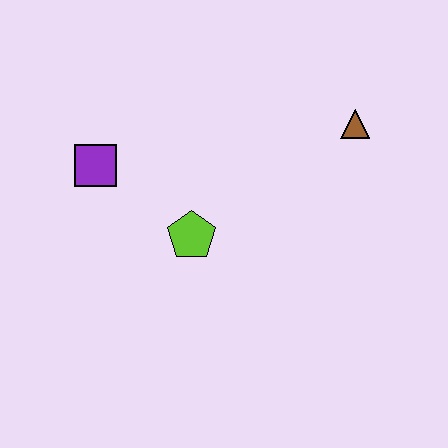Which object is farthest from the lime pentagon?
The brown triangle is farthest from the lime pentagon.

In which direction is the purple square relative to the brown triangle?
The purple square is to the left of the brown triangle.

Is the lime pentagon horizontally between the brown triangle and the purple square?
Yes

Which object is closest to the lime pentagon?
The purple square is closest to the lime pentagon.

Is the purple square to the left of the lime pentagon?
Yes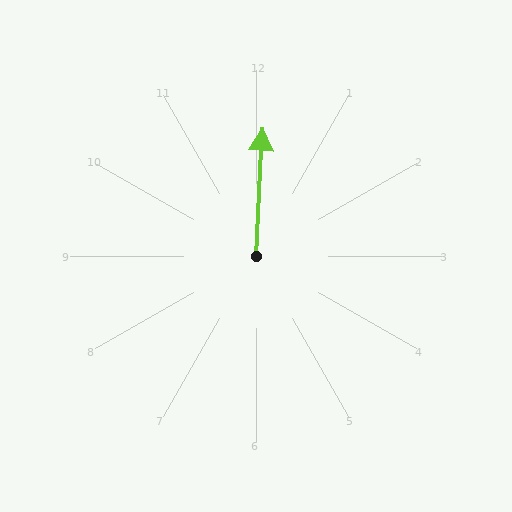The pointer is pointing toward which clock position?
Roughly 12 o'clock.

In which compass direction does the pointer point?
North.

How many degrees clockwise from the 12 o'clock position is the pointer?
Approximately 3 degrees.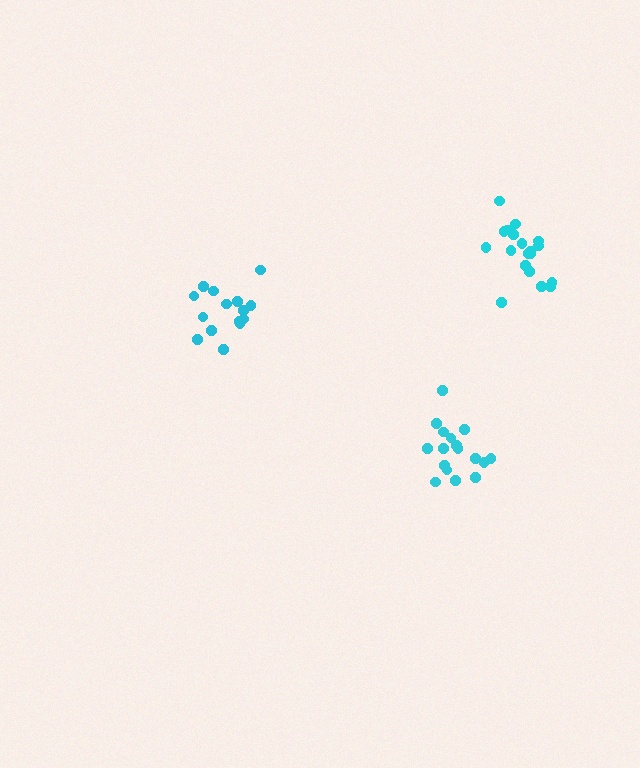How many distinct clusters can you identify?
There are 3 distinct clusters.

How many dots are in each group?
Group 1: 15 dots, Group 2: 20 dots, Group 3: 17 dots (52 total).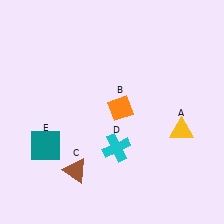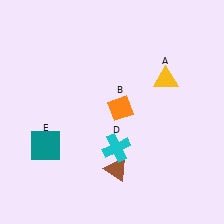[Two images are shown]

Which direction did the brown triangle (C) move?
The brown triangle (C) moved right.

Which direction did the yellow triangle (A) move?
The yellow triangle (A) moved up.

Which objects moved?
The objects that moved are: the yellow triangle (A), the brown triangle (C).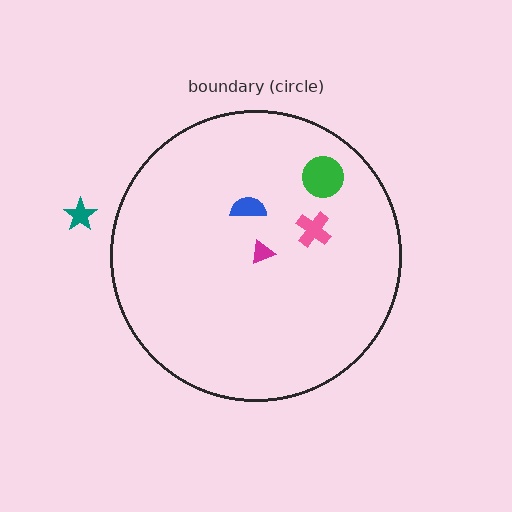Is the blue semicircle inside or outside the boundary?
Inside.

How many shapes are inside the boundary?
4 inside, 1 outside.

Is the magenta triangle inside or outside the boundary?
Inside.